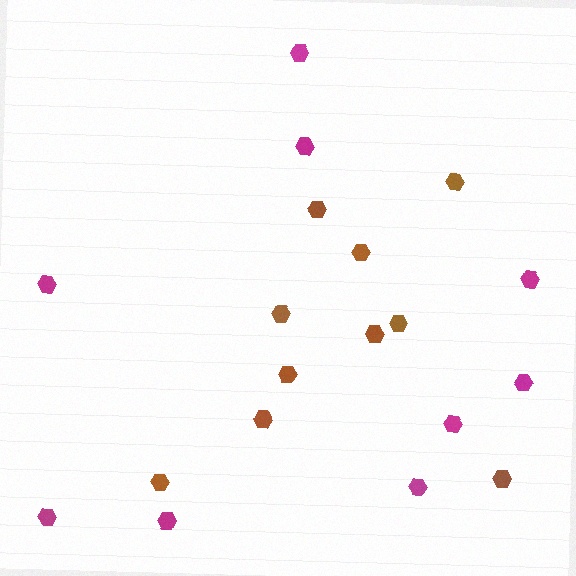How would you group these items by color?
There are 2 groups: one group of brown hexagons (10) and one group of magenta hexagons (9).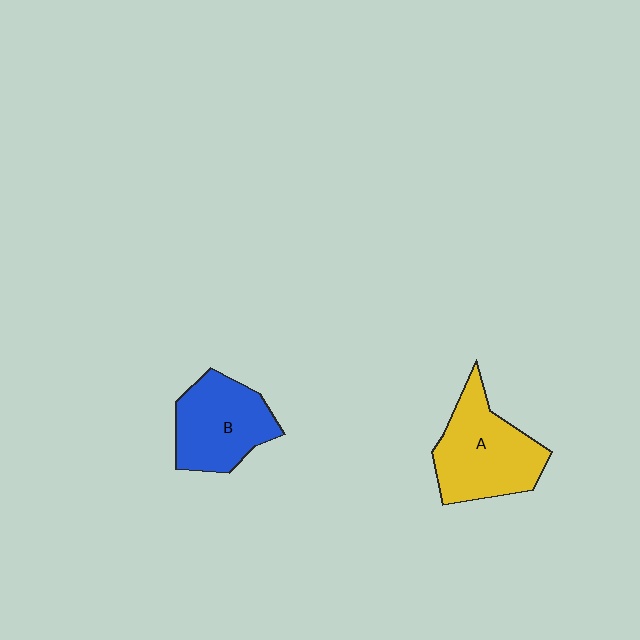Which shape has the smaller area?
Shape B (blue).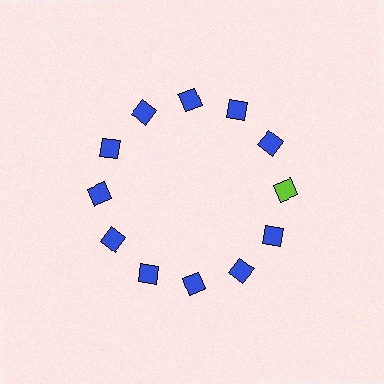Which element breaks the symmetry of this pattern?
The lime diamond at roughly the 3 o'clock position breaks the symmetry. All other shapes are blue diamonds.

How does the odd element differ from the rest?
It has a different color: lime instead of blue.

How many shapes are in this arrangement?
There are 12 shapes arranged in a ring pattern.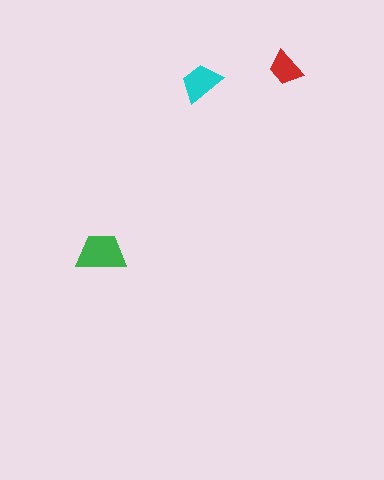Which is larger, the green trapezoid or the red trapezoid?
The green one.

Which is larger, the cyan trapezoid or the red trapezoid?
The cyan one.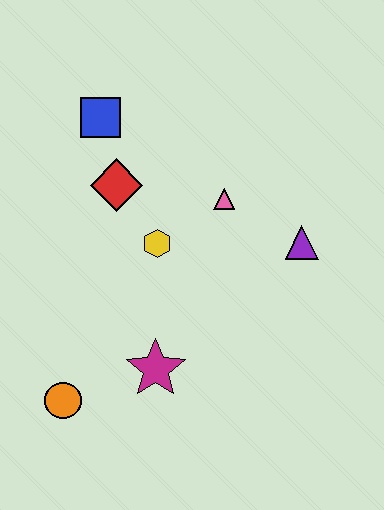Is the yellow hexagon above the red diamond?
No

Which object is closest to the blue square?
The red diamond is closest to the blue square.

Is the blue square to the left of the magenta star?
Yes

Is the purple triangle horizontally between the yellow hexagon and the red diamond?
No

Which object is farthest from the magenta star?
The blue square is farthest from the magenta star.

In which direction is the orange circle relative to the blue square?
The orange circle is below the blue square.